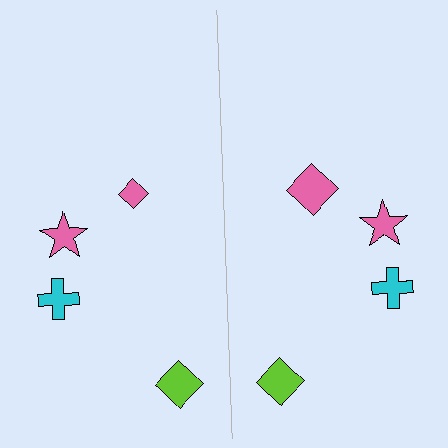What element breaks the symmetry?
The pink diamond on the right side has a different size than its mirror counterpart.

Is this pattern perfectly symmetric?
No, the pattern is not perfectly symmetric. The pink diamond on the right side has a different size than its mirror counterpart.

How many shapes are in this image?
There are 8 shapes in this image.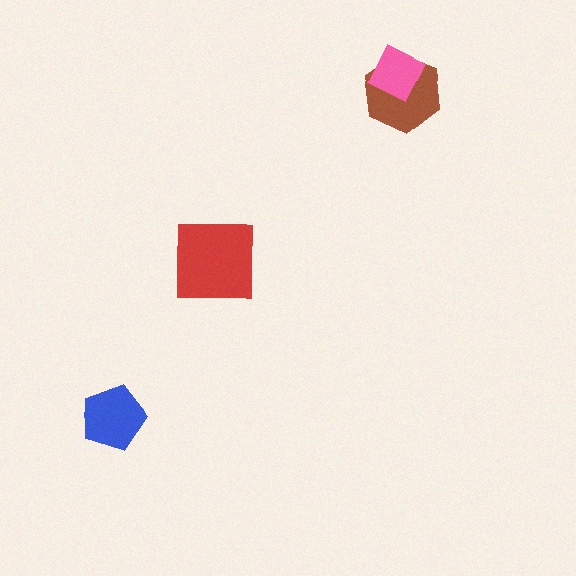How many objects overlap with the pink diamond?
1 object overlaps with the pink diamond.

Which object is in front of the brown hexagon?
The pink diamond is in front of the brown hexagon.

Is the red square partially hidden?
No, no other shape covers it.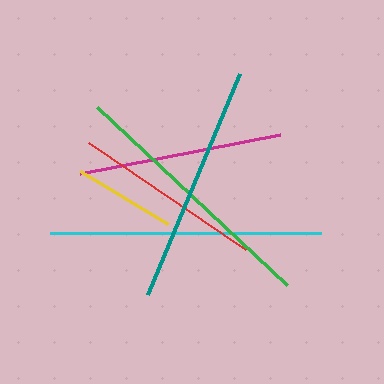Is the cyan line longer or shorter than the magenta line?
The cyan line is longer than the magenta line.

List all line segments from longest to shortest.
From longest to shortest: cyan, green, teal, magenta, red, yellow.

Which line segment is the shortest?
The yellow line is the shortest at approximately 103 pixels.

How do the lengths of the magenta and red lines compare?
The magenta and red lines are approximately the same length.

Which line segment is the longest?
The cyan line is the longest at approximately 271 pixels.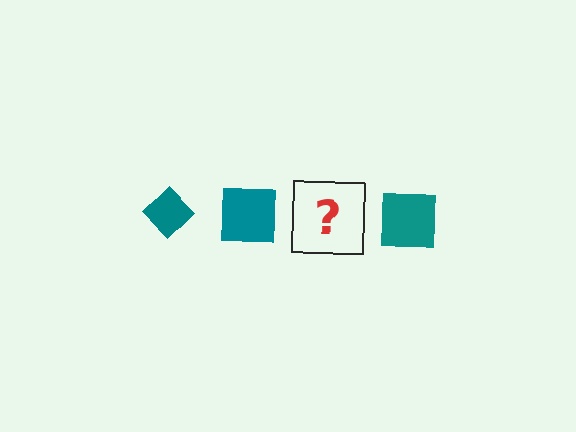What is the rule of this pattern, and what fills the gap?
The rule is that the pattern cycles through diamond, square shapes in teal. The gap should be filled with a teal diamond.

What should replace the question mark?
The question mark should be replaced with a teal diamond.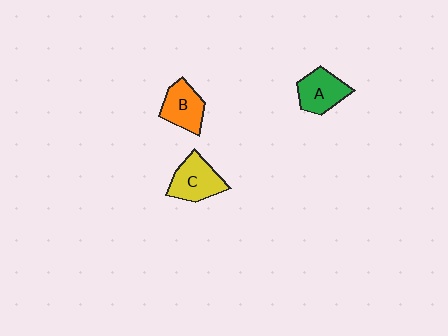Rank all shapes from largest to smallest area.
From largest to smallest: C (yellow), A (green), B (orange).